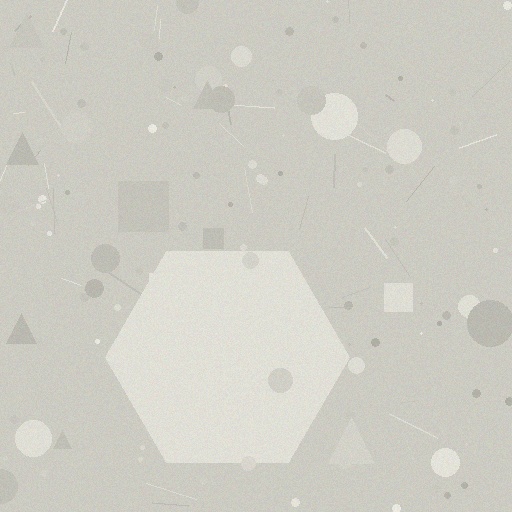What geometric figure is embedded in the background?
A hexagon is embedded in the background.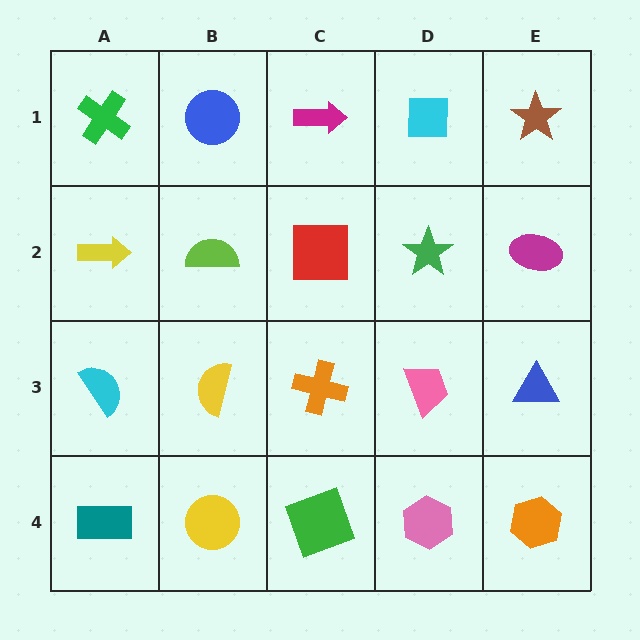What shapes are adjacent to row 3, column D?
A green star (row 2, column D), a pink hexagon (row 4, column D), an orange cross (row 3, column C), a blue triangle (row 3, column E).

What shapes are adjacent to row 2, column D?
A cyan square (row 1, column D), a pink trapezoid (row 3, column D), a red square (row 2, column C), a magenta ellipse (row 2, column E).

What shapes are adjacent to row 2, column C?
A magenta arrow (row 1, column C), an orange cross (row 3, column C), a lime semicircle (row 2, column B), a green star (row 2, column D).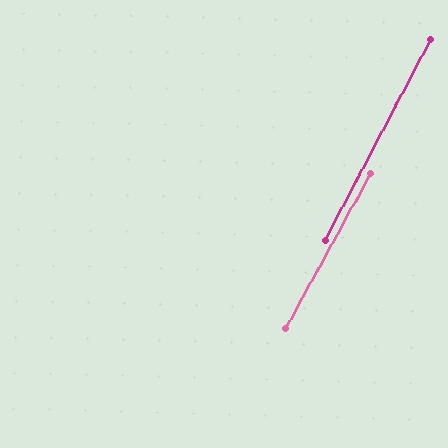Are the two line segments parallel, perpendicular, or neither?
Parallel — their directions differ by only 0.9°.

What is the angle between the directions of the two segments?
Approximately 1 degree.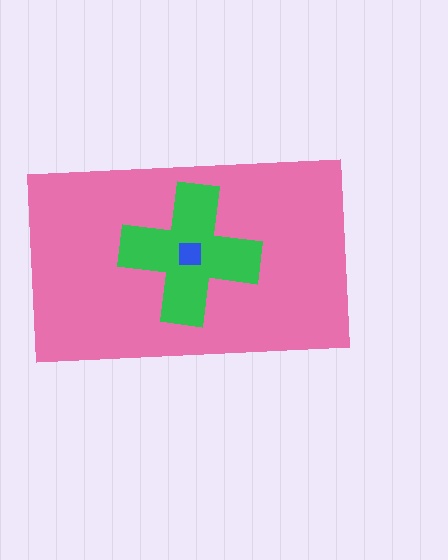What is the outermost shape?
The pink rectangle.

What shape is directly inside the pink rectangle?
The green cross.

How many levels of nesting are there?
3.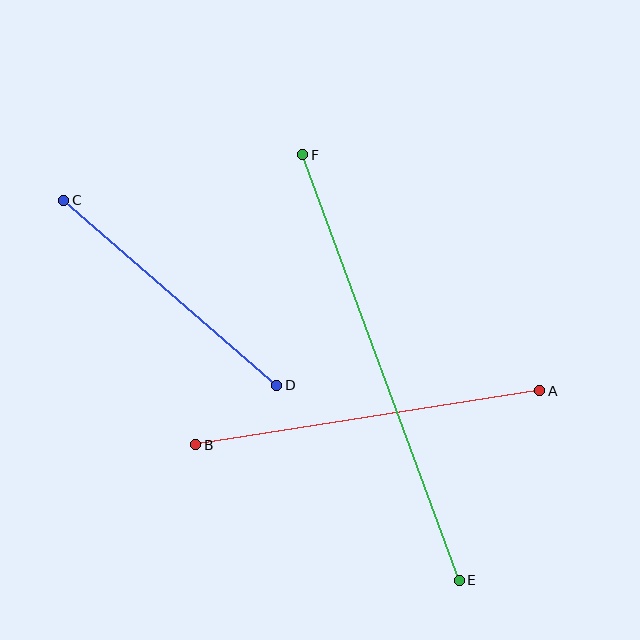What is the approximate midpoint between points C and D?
The midpoint is at approximately (170, 293) pixels.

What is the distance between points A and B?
The distance is approximately 348 pixels.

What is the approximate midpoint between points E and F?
The midpoint is at approximately (381, 368) pixels.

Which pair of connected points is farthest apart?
Points E and F are farthest apart.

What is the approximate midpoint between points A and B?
The midpoint is at approximately (368, 418) pixels.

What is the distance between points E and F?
The distance is approximately 454 pixels.